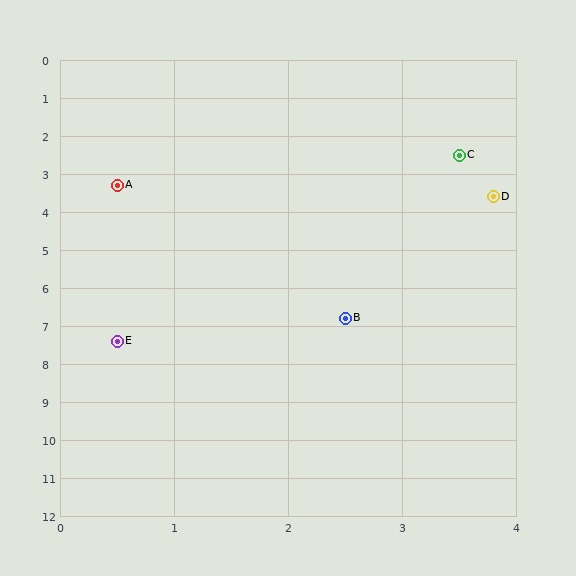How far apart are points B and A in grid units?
Points B and A are about 4.0 grid units apart.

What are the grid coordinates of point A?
Point A is at approximately (0.5, 3.3).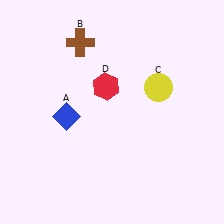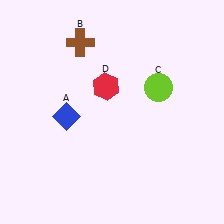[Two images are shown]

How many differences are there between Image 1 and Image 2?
There is 1 difference between the two images.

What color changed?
The circle (C) changed from yellow in Image 1 to lime in Image 2.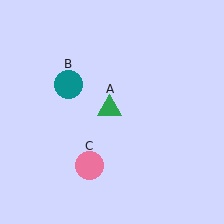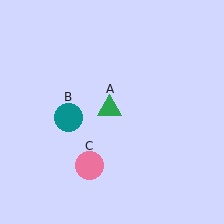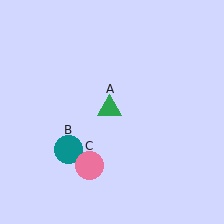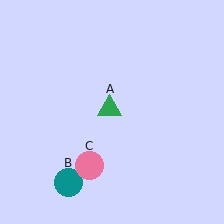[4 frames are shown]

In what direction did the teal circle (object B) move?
The teal circle (object B) moved down.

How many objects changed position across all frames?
1 object changed position: teal circle (object B).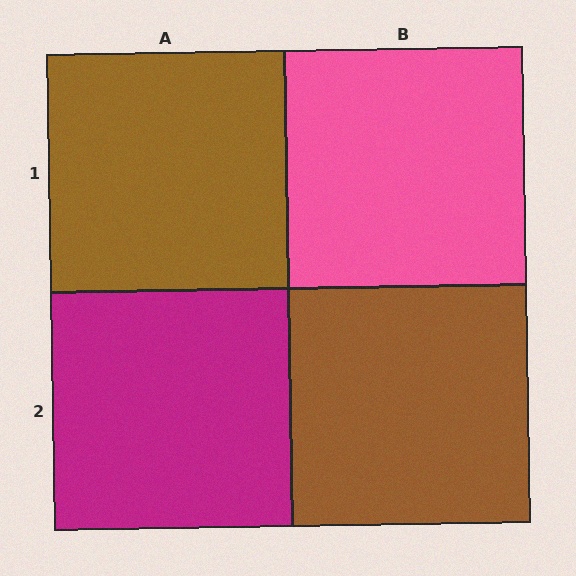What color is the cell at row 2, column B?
Brown.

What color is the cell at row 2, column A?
Magenta.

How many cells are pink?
1 cell is pink.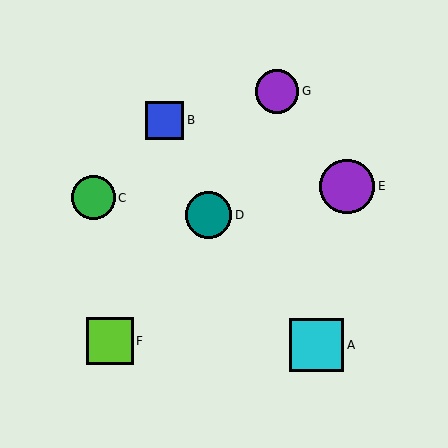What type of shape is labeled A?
Shape A is a cyan square.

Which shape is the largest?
The purple circle (labeled E) is the largest.